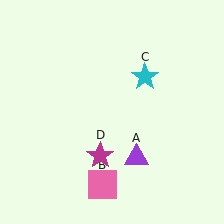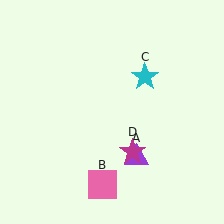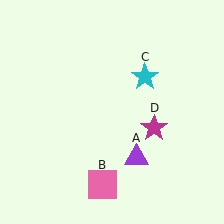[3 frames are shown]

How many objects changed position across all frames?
1 object changed position: magenta star (object D).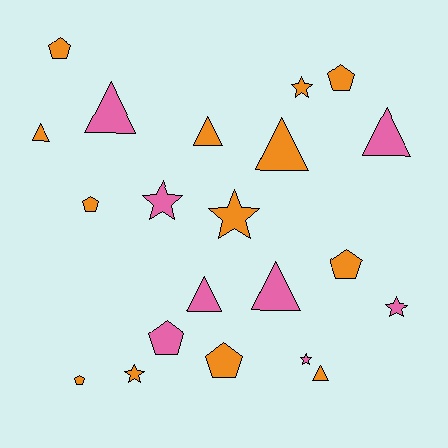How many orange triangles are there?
There are 4 orange triangles.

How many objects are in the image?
There are 21 objects.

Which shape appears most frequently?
Triangle, with 8 objects.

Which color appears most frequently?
Orange, with 13 objects.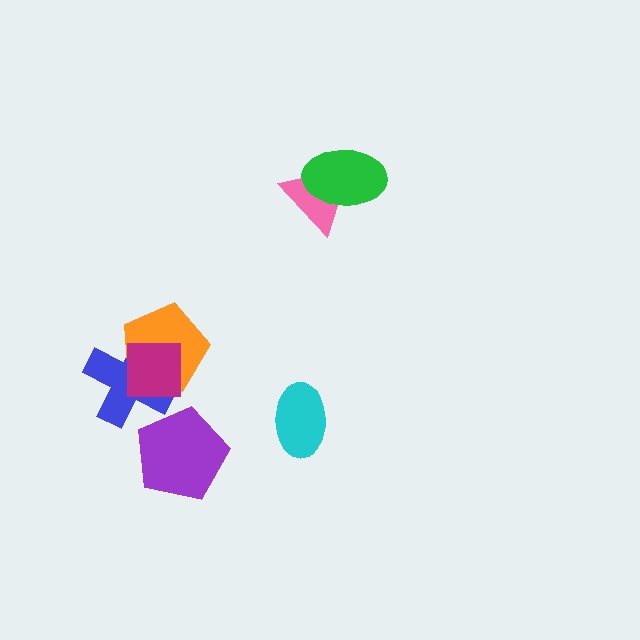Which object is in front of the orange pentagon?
The magenta square is in front of the orange pentagon.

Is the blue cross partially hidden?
Yes, it is partially covered by another shape.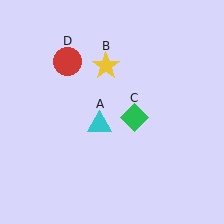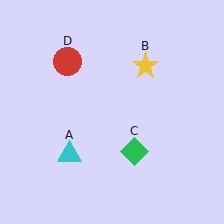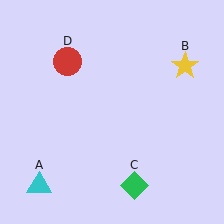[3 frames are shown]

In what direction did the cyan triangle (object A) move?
The cyan triangle (object A) moved down and to the left.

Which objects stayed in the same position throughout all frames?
Red circle (object D) remained stationary.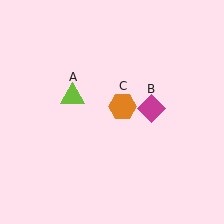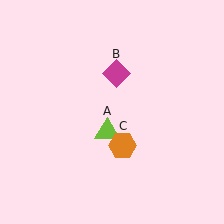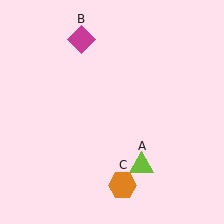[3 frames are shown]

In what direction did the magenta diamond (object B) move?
The magenta diamond (object B) moved up and to the left.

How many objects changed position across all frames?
3 objects changed position: lime triangle (object A), magenta diamond (object B), orange hexagon (object C).